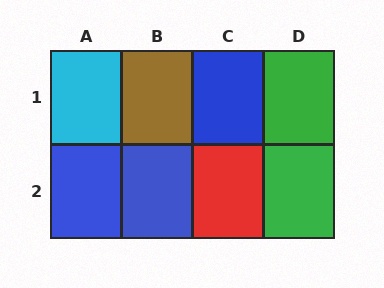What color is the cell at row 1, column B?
Brown.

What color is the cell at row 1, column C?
Blue.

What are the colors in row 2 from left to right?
Blue, blue, red, green.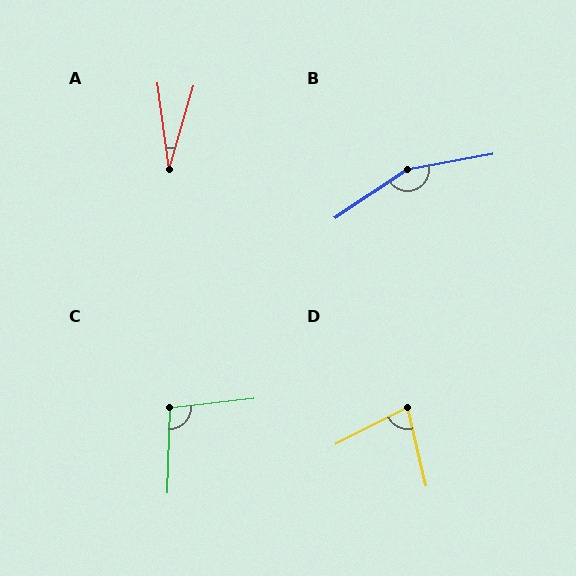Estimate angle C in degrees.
Approximately 98 degrees.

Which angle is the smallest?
A, at approximately 24 degrees.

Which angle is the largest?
B, at approximately 157 degrees.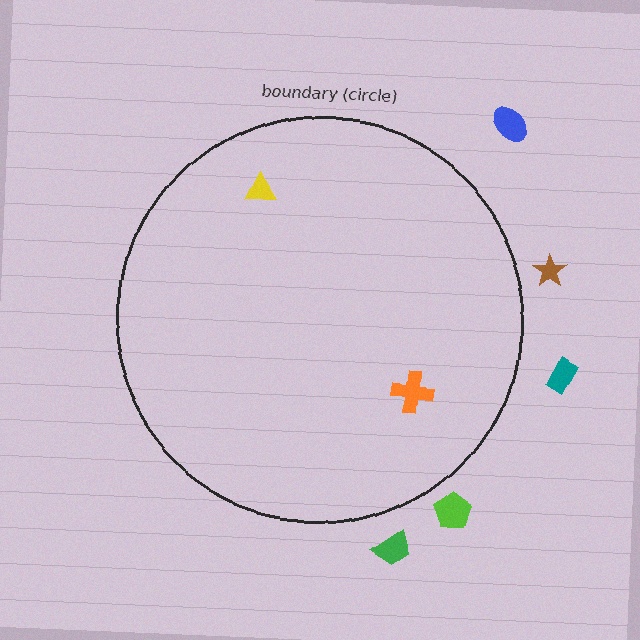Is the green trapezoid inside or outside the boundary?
Outside.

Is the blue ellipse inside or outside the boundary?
Outside.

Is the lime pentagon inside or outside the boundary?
Outside.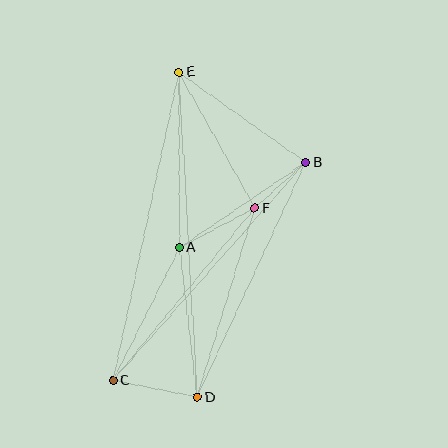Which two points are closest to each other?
Points B and F are closest to each other.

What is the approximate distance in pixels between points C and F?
The distance between C and F is approximately 223 pixels.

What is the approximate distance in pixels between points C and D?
The distance between C and D is approximately 86 pixels.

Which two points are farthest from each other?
Points D and E are farthest from each other.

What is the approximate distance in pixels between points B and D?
The distance between B and D is approximately 258 pixels.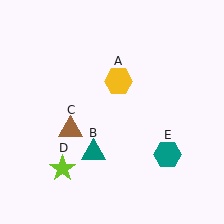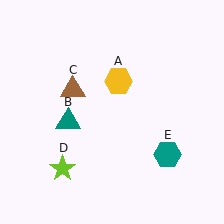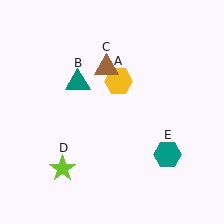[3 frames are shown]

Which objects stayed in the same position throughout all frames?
Yellow hexagon (object A) and lime star (object D) and teal hexagon (object E) remained stationary.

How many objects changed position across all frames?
2 objects changed position: teal triangle (object B), brown triangle (object C).